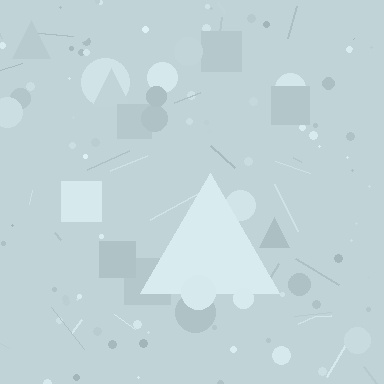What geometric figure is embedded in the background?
A triangle is embedded in the background.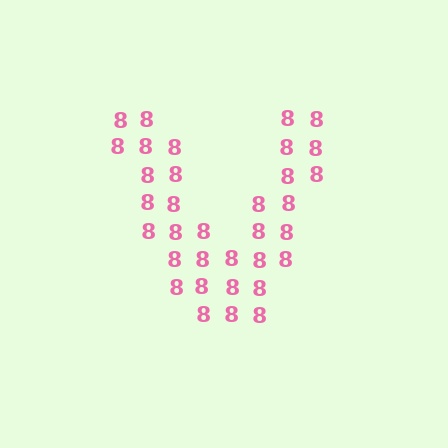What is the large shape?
The large shape is the letter V.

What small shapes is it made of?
It is made of small digit 8's.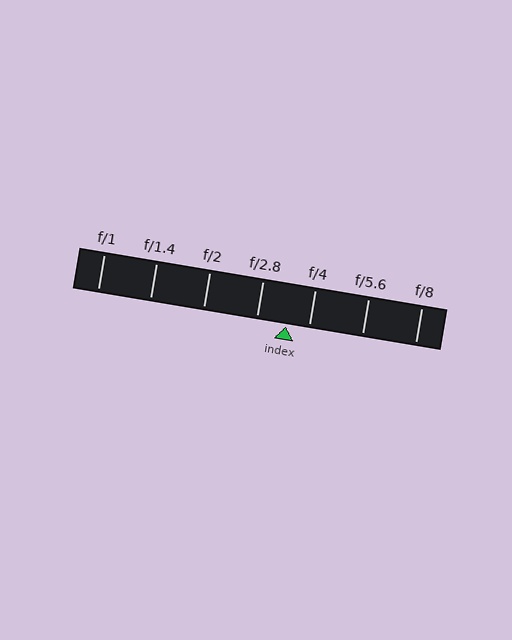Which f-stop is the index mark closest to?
The index mark is closest to f/4.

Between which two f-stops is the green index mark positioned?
The index mark is between f/2.8 and f/4.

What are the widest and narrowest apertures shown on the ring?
The widest aperture shown is f/1 and the narrowest is f/8.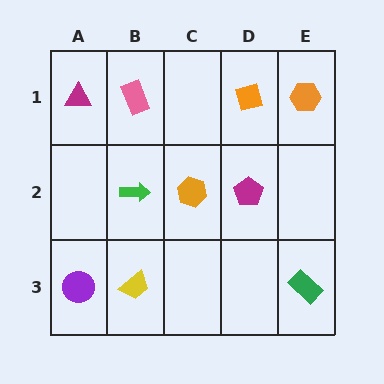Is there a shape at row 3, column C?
No, that cell is empty.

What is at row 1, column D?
An orange diamond.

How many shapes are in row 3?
3 shapes.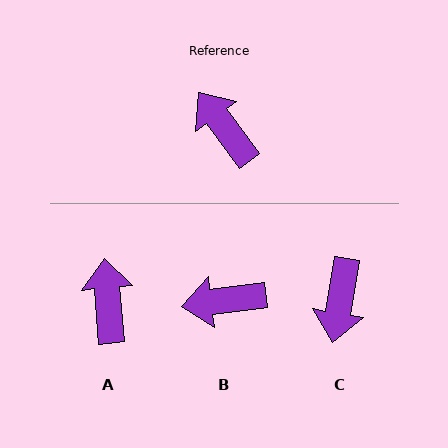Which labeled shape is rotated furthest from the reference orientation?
C, about 134 degrees away.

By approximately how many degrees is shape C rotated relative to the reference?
Approximately 134 degrees counter-clockwise.